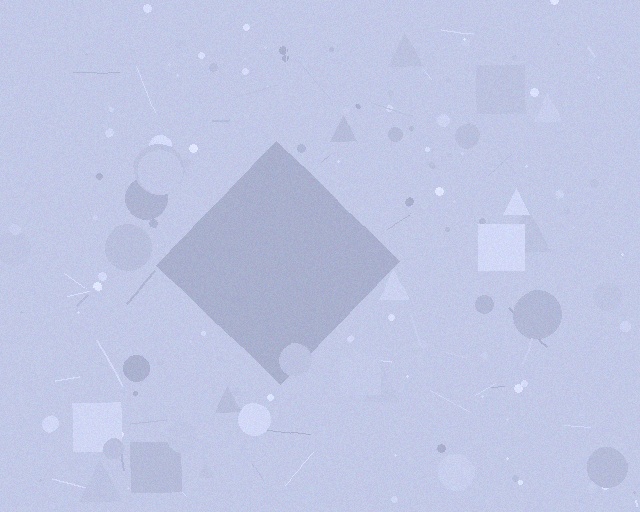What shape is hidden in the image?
A diamond is hidden in the image.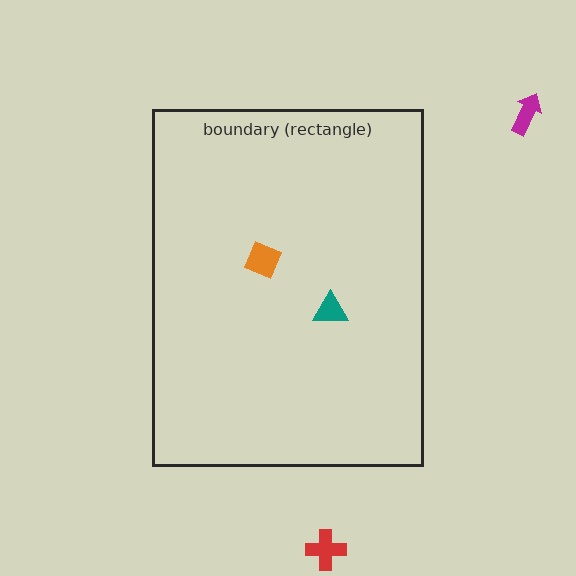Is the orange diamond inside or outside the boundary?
Inside.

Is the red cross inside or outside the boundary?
Outside.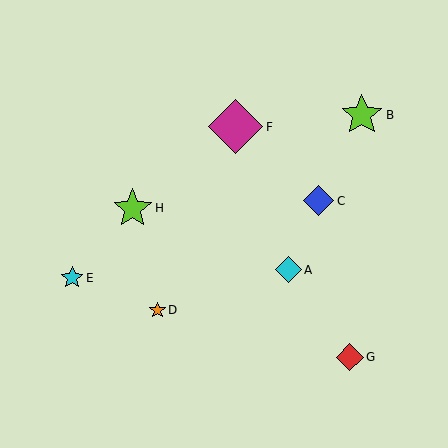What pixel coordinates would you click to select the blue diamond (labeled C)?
Click at (319, 201) to select the blue diamond C.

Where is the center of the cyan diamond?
The center of the cyan diamond is at (289, 270).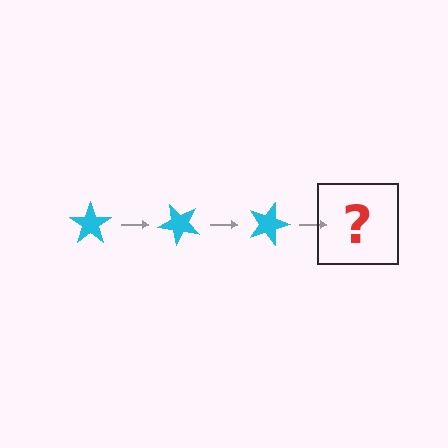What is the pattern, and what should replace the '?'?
The pattern is that the star rotates 45 degrees each step. The '?' should be a cyan star rotated 135 degrees.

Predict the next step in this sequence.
The next step is a cyan star rotated 135 degrees.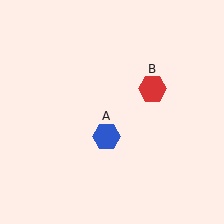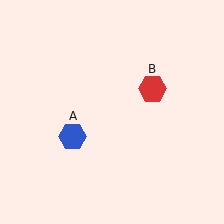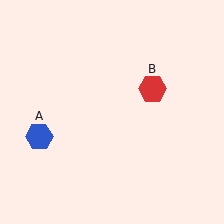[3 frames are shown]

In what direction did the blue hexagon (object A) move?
The blue hexagon (object A) moved left.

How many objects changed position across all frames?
1 object changed position: blue hexagon (object A).